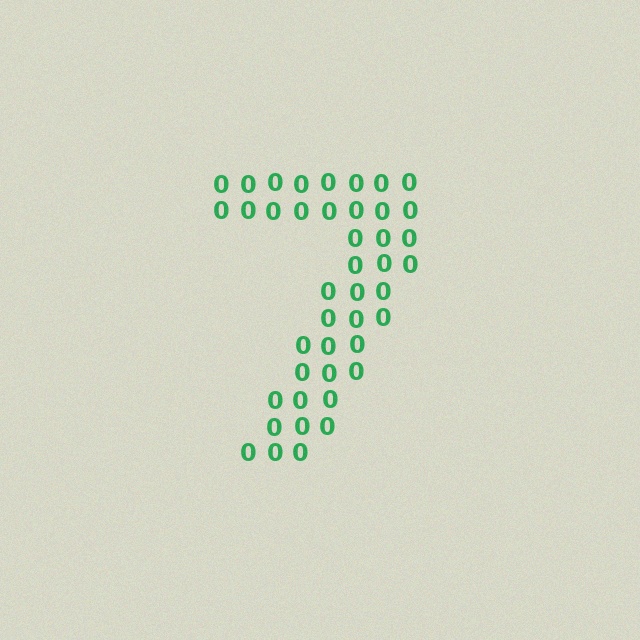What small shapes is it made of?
It is made of small digit 0's.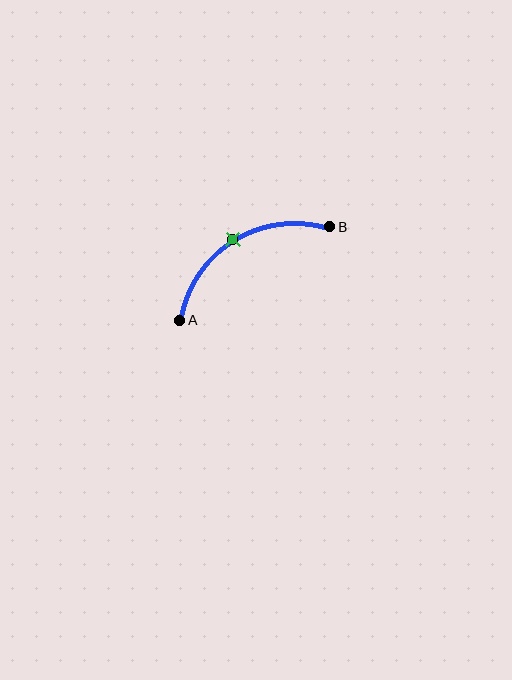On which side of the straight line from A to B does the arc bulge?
The arc bulges above the straight line connecting A and B.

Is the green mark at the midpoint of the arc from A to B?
Yes. The green mark lies on the arc at equal arc-length from both A and B — it is the arc midpoint.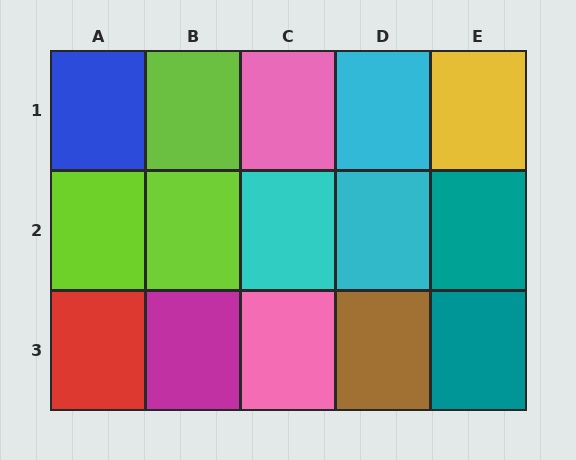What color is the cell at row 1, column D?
Cyan.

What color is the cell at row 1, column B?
Lime.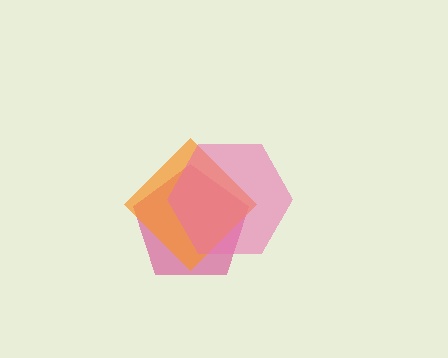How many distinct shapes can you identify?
There are 3 distinct shapes: a magenta pentagon, an orange diamond, a pink hexagon.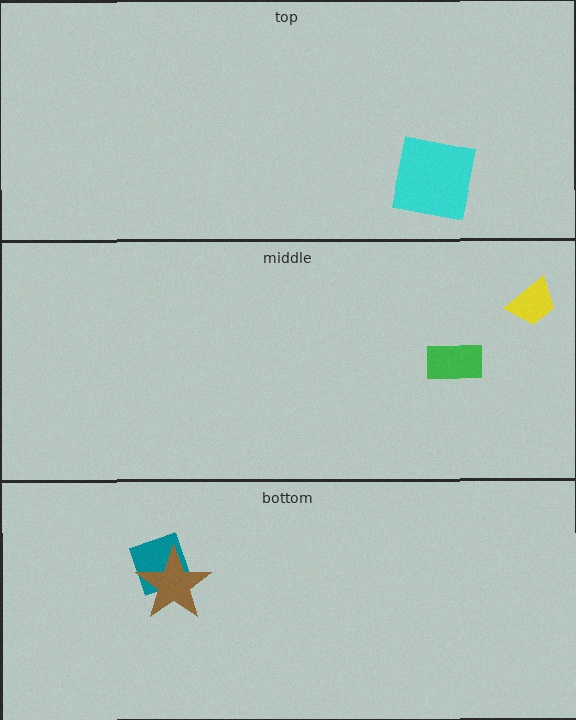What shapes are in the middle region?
The yellow trapezoid, the green rectangle.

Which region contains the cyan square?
The top region.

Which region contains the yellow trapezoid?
The middle region.